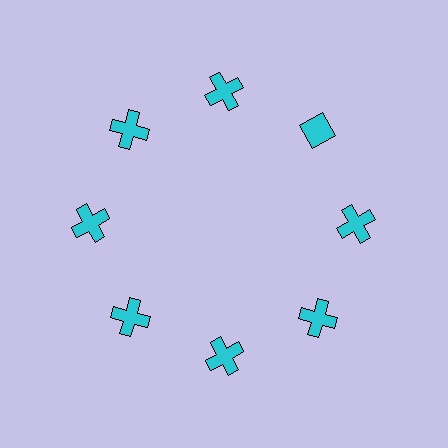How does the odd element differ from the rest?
It has a different shape: diamond instead of cross.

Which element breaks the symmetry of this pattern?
The cyan diamond at roughly the 2 o'clock position breaks the symmetry. All other shapes are cyan crosses.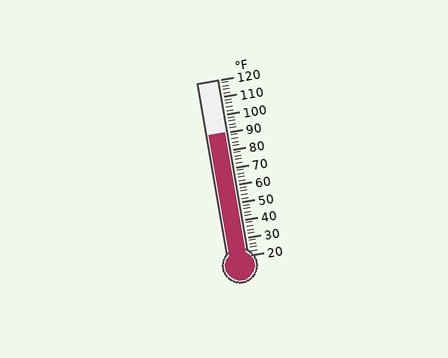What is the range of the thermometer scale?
The thermometer scale ranges from 20°F to 120°F.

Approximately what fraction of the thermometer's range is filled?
The thermometer is filled to approximately 70% of its range.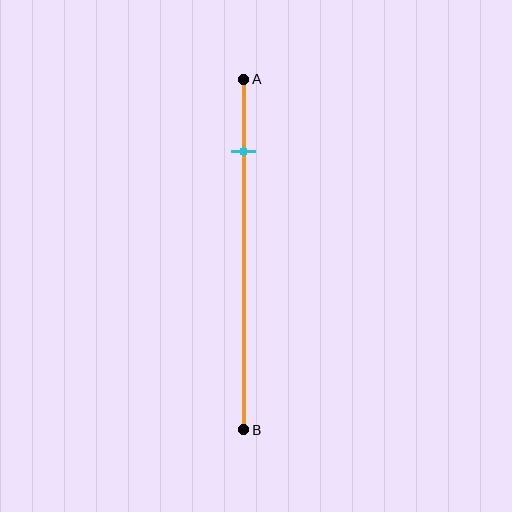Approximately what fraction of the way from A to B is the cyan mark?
The cyan mark is approximately 20% of the way from A to B.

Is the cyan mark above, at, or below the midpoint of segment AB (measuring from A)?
The cyan mark is above the midpoint of segment AB.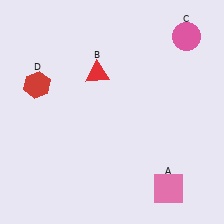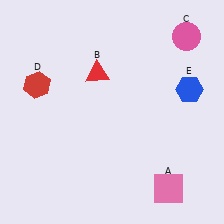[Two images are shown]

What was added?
A blue hexagon (E) was added in Image 2.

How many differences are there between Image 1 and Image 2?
There is 1 difference between the two images.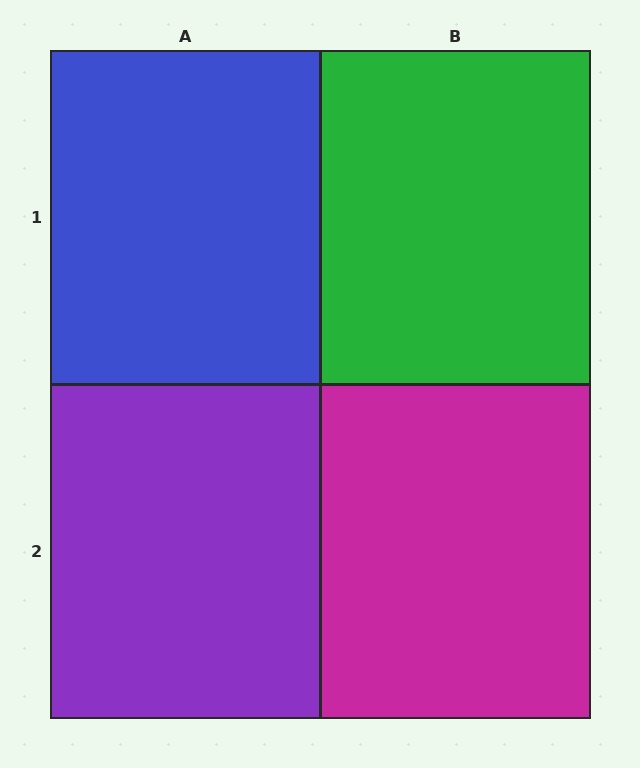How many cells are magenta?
1 cell is magenta.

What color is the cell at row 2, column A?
Purple.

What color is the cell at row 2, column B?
Magenta.